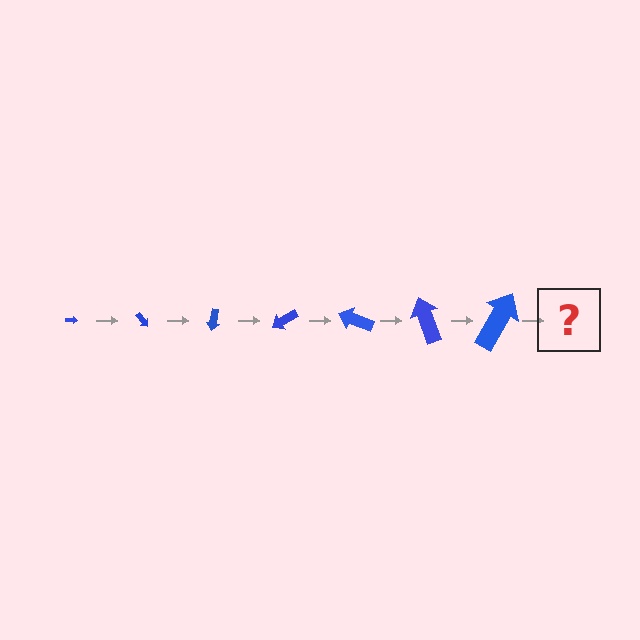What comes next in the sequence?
The next element should be an arrow, larger than the previous one and rotated 350 degrees from the start.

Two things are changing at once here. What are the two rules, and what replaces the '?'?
The two rules are that the arrow grows larger each step and it rotates 50 degrees each step. The '?' should be an arrow, larger than the previous one and rotated 350 degrees from the start.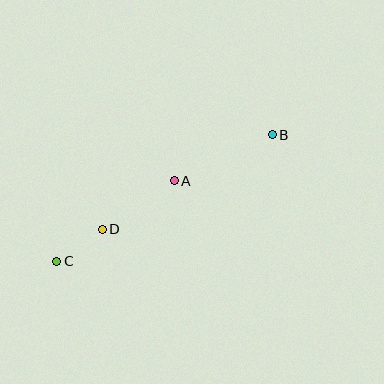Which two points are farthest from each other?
Points B and C are farthest from each other.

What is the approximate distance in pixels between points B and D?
The distance between B and D is approximately 194 pixels.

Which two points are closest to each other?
Points C and D are closest to each other.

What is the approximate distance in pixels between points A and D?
The distance between A and D is approximately 87 pixels.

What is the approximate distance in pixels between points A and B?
The distance between A and B is approximately 108 pixels.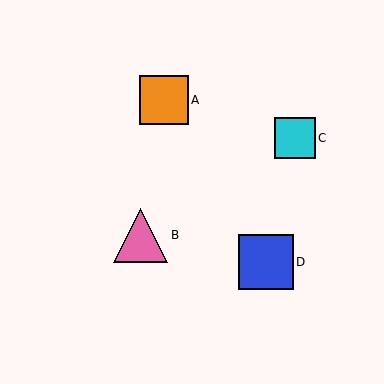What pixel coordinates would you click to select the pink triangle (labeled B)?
Click at (140, 235) to select the pink triangle B.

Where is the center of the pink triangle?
The center of the pink triangle is at (140, 235).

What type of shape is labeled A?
Shape A is an orange square.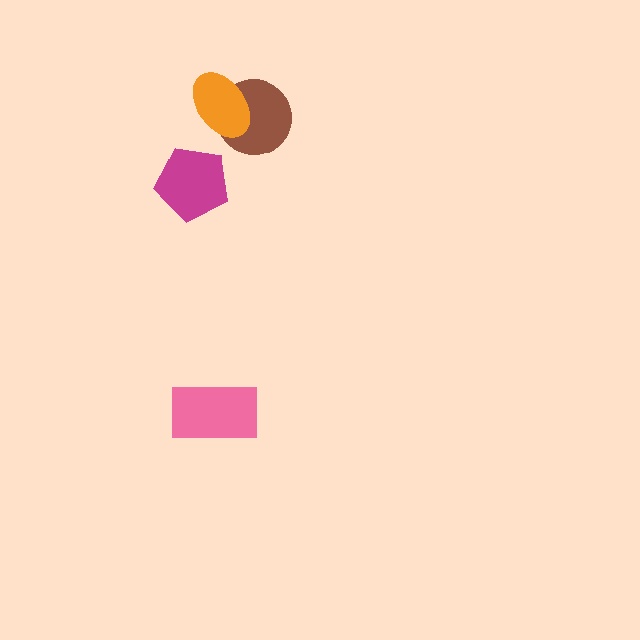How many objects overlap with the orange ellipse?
1 object overlaps with the orange ellipse.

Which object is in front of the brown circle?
The orange ellipse is in front of the brown circle.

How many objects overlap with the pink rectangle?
0 objects overlap with the pink rectangle.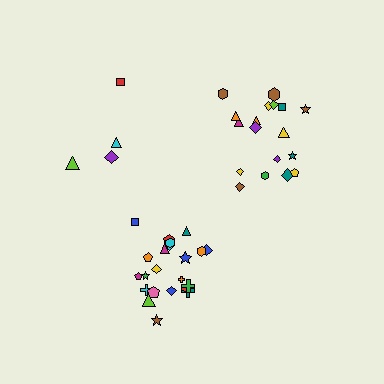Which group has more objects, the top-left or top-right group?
The top-right group.